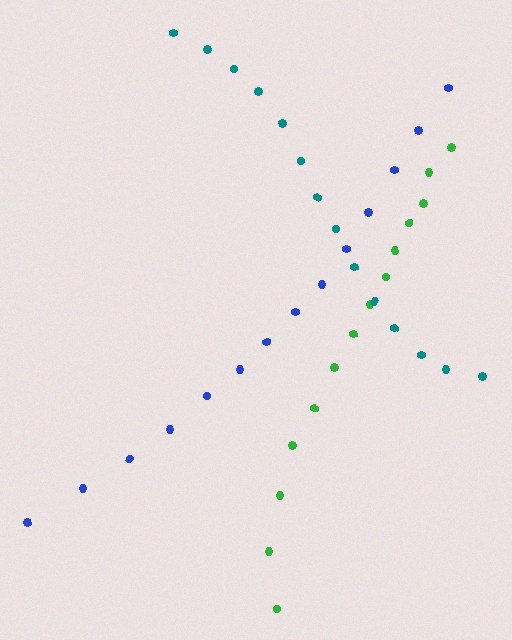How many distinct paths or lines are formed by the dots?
There are 3 distinct paths.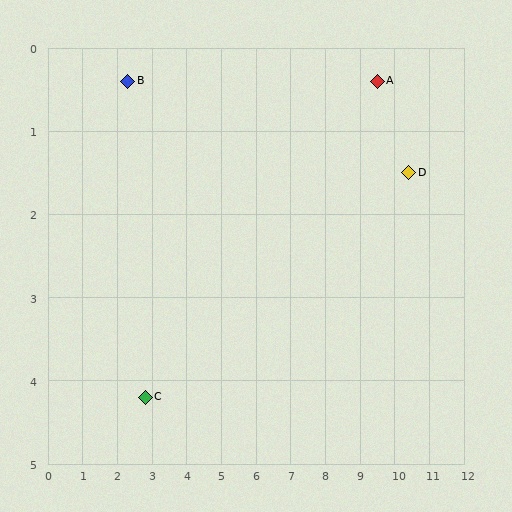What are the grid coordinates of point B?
Point B is at approximately (2.3, 0.4).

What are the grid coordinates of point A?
Point A is at approximately (9.5, 0.4).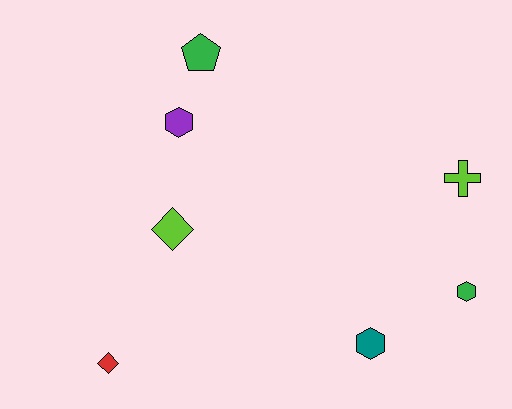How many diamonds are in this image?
There are 2 diamonds.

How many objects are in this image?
There are 7 objects.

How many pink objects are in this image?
There are no pink objects.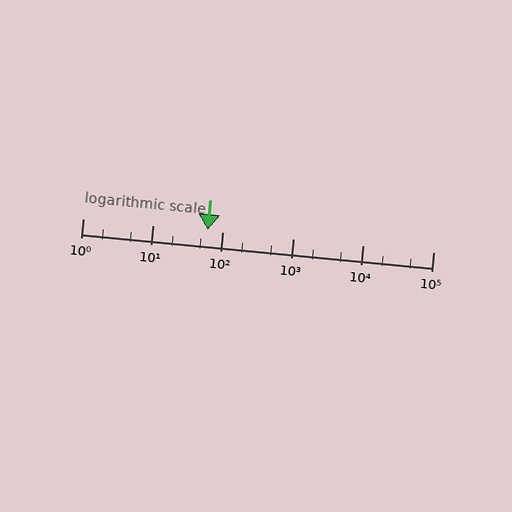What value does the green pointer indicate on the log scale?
The pointer indicates approximately 60.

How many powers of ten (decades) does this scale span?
The scale spans 5 decades, from 1 to 100000.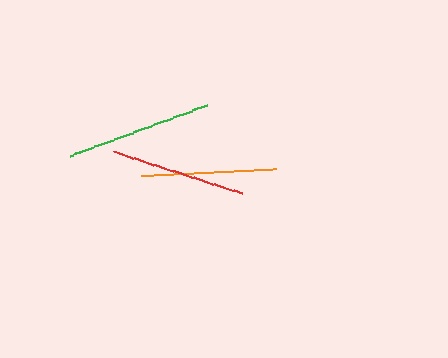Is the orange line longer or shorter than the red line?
The red line is longer than the orange line.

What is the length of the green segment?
The green segment is approximately 147 pixels long.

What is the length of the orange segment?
The orange segment is approximately 135 pixels long.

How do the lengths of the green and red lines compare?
The green and red lines are approximately the same length.